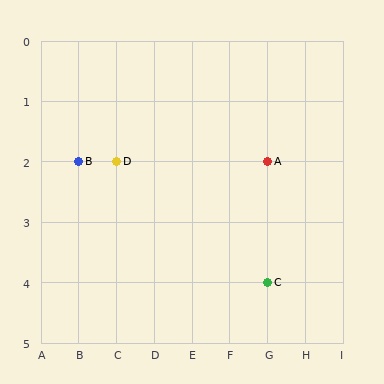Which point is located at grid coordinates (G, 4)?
Point C is at (G, 4).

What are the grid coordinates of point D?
Point D is at grid coordinates (C, 2).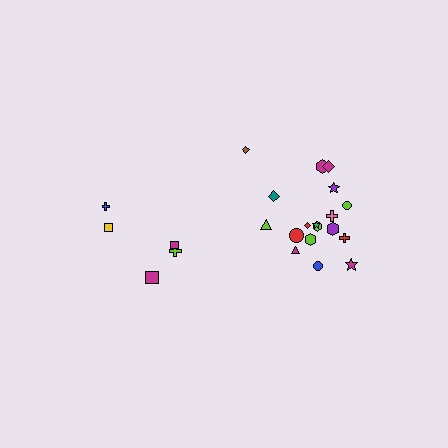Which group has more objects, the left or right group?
The right group.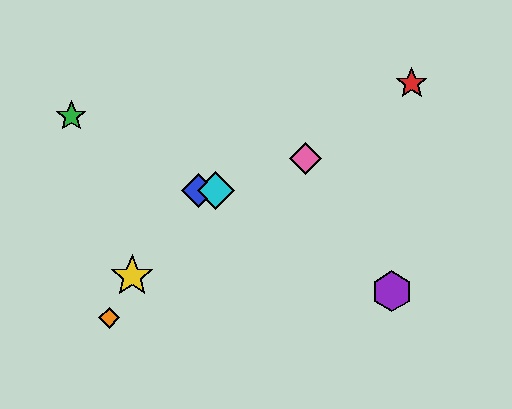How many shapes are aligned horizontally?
2 shapes (the blue diamond, the cyan diamond) are aligned horizontally.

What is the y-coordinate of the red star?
The red star is at y≈84.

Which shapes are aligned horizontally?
The blue diamond, the cyan diamond are aligned horizontally.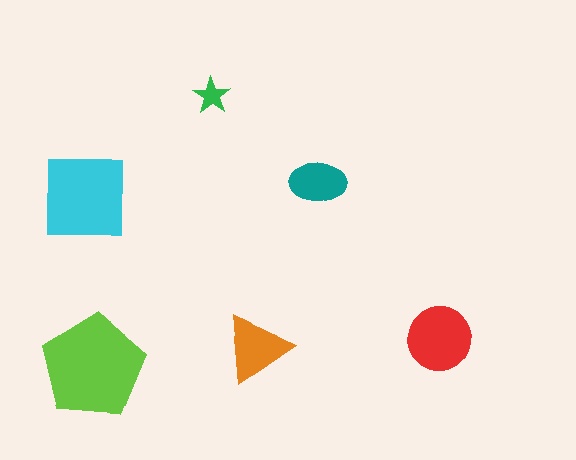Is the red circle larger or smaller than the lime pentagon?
Smaller.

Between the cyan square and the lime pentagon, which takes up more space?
The lime pentagon.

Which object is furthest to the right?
The red circle is rightmost.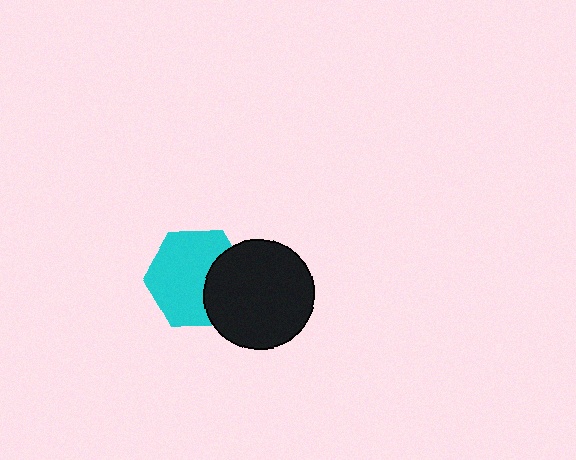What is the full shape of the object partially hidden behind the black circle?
The partially hidden object is a cyan hexagon.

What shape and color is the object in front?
The object in front is a black circle.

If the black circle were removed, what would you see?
You would see the complete cyan hexagon.